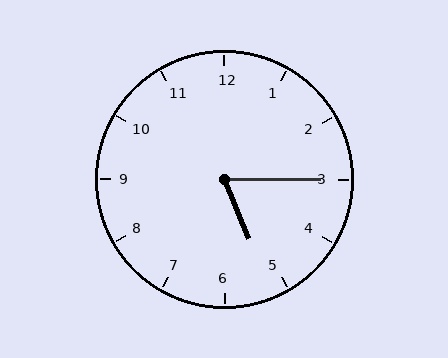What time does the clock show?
5:15.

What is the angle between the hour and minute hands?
Approximately 68 degrees.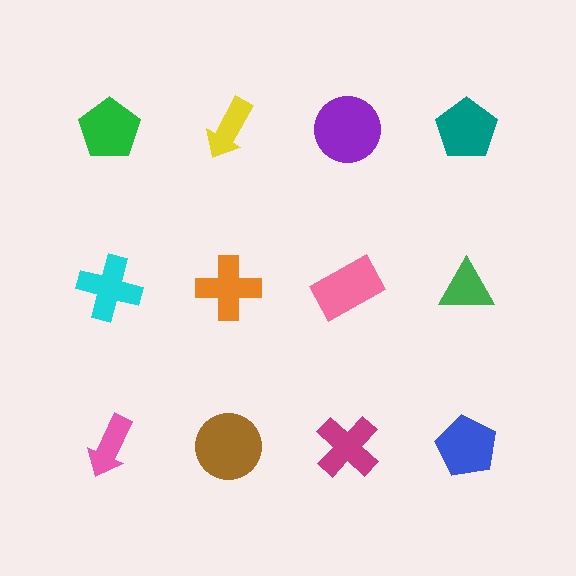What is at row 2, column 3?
A pink rectangle.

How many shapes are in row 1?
4 shapes.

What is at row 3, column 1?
A pink arrow.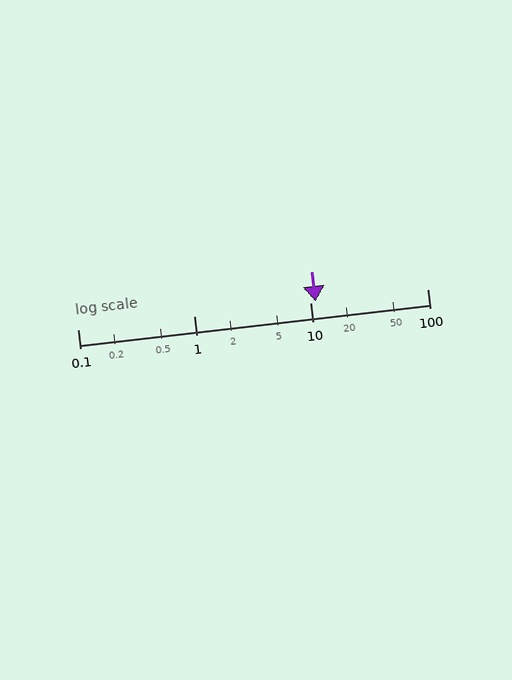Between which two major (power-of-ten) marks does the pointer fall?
The pointer is between 10 and 100.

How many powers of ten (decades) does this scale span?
The scale spans 3 decades, from 0.1 to 100.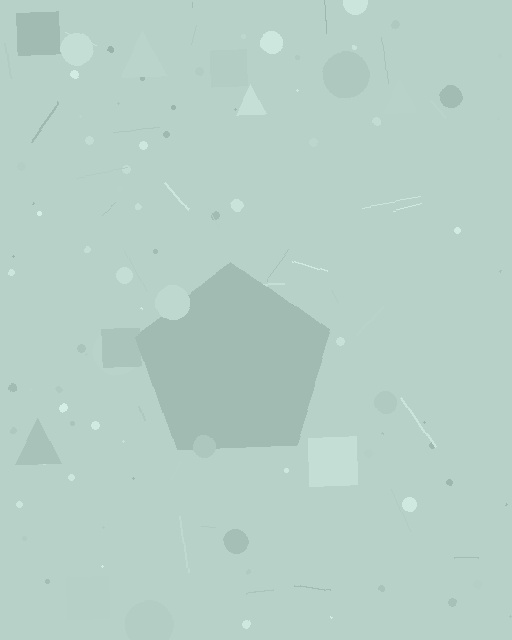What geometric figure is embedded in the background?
A pentagon is embedded in the background.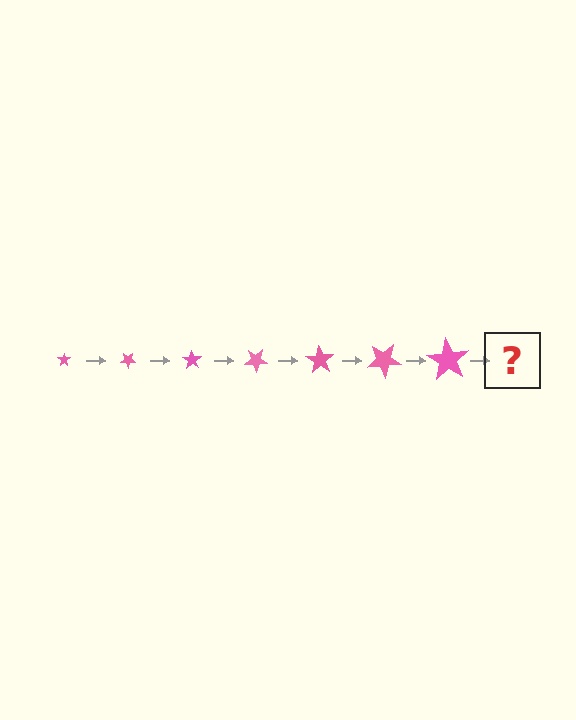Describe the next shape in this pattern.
It should be a star, larger than the previous one and rotated 245 degrees from the start.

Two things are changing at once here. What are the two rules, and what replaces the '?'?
The two rules are that the star grows larger each step and it rotates 35 degrees each step. The '?' should be a star, larger than the previous one and rotated 245 degrees from the start.